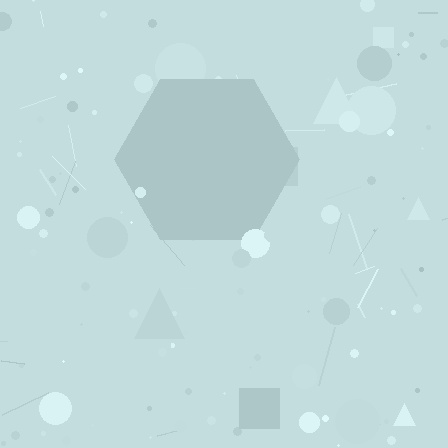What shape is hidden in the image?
A hexagon is hidden in the image.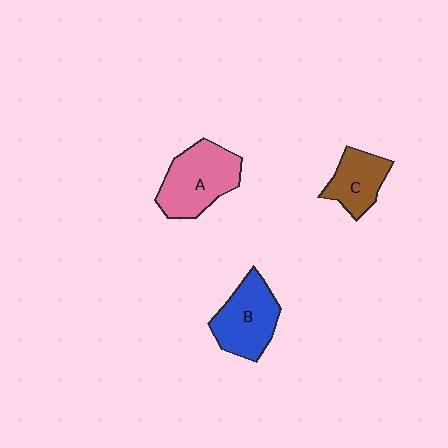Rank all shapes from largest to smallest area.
From largest to smallest: A (pink), B (blue), C (brown).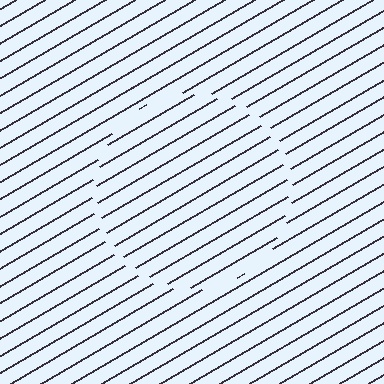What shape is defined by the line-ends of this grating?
An illusory circle. The interior of the shape contains the same grating, shifted by half a period — the contour is defined by the phase discontinuity where line-ends from the inner and outer gratings abut.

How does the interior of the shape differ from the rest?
The interior of the shape contains the same grating, shifted by half a period — the contour is defined by the phase discontinuity where line-ends from the inner and outer gratings abut.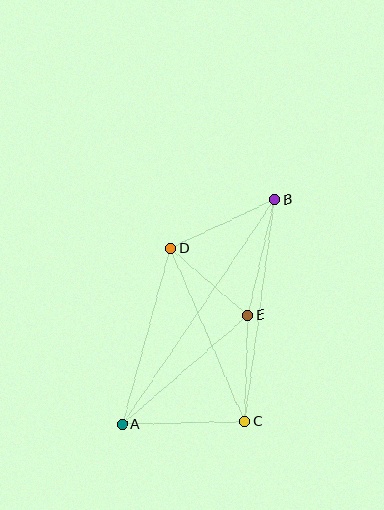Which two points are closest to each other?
Points D and E are closest to each other.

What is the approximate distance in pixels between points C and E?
The distance between C and E is approximately 106 pixels.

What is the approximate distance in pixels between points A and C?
The distance between A and C is approximately 123 pixels.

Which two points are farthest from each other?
Points A and B are farthest from each other.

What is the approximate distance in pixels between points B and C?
The distance between B and C is approximately 223 pixels.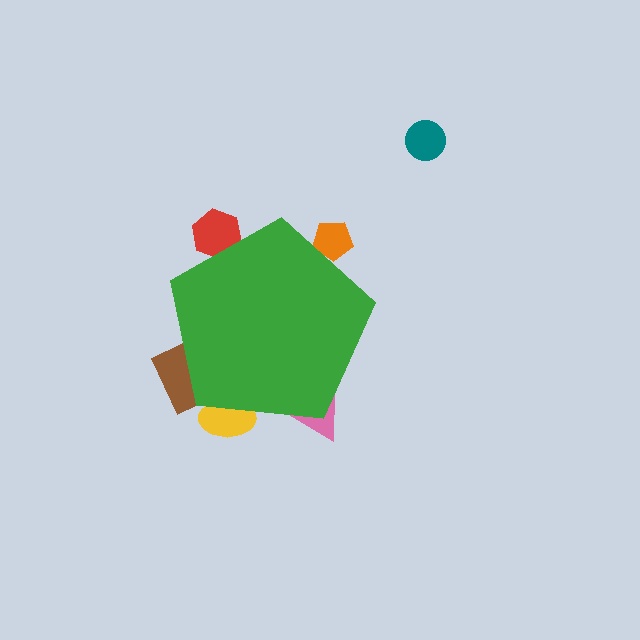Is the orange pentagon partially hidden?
Yes, the orange pentagon is partially hidden behind the green pentagon.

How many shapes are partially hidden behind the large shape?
5 shapes are partially hidden.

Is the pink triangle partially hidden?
Yes, the pink triangle is partially hidden behind the green pentagon.